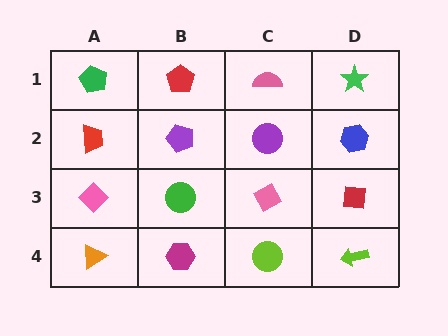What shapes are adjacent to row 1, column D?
A blue hexagon (row 2, column D), a pink semicircle (row 1, column C).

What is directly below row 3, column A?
An orange triangle.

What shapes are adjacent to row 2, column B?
A red pentagon (row 1, column B), a green circle (row 3, column B), a red trapezoid (row 2, column A), a purple circle (row 2, column C).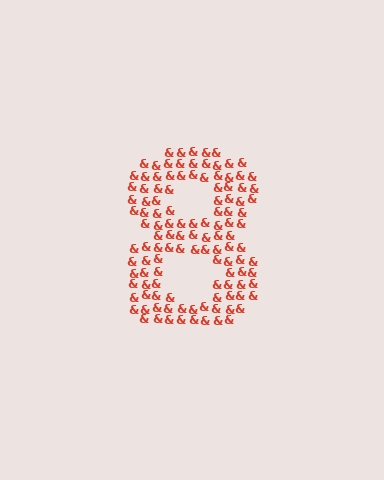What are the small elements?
The small elements are ampersands.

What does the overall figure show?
The overall figure shows the digit 8.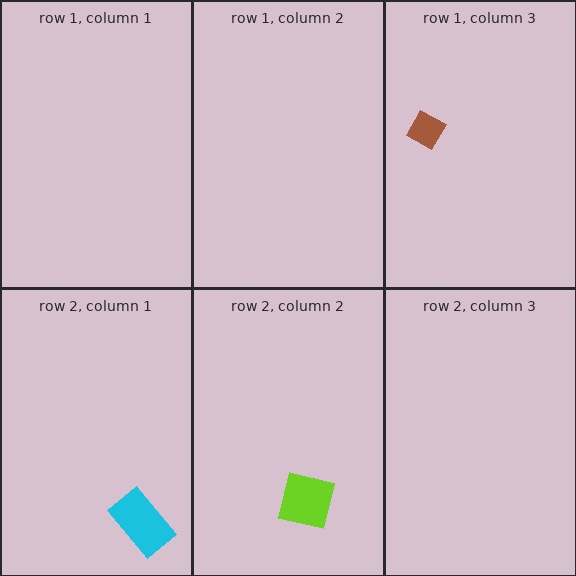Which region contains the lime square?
The row 2, column 2 region.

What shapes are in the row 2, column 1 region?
The cyan rectangle.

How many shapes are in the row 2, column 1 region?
1.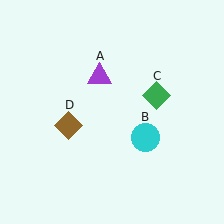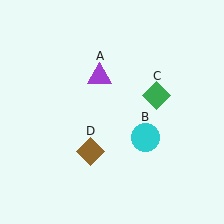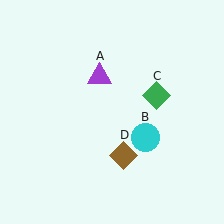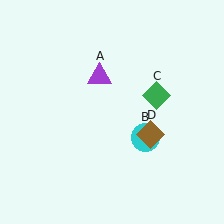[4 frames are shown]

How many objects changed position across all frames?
1 object changed position: brown diamond (object D).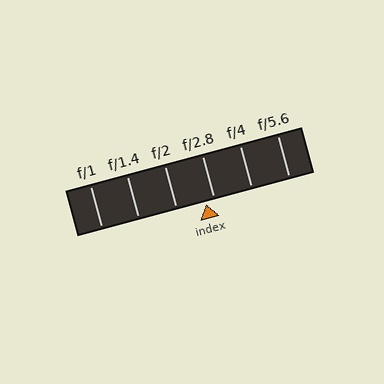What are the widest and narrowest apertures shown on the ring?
The widest aperture shown is f/1 and the narrowest is f/5.6.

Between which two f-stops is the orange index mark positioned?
The index mark is between f/2 and f/2.8.